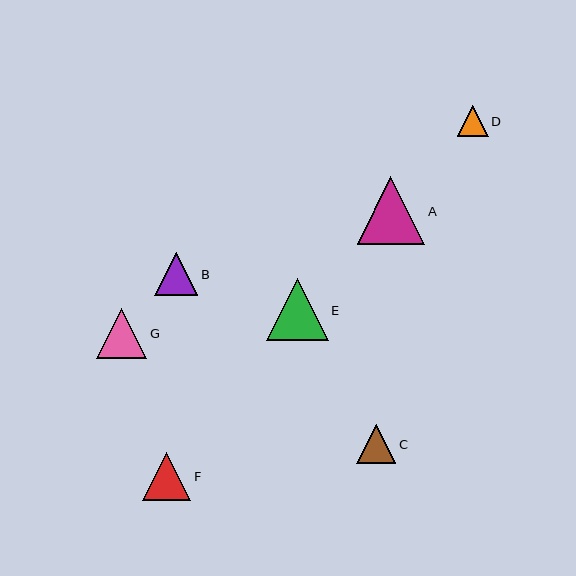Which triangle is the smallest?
Triangle D is the smallest with a size of approximately 31 pixels.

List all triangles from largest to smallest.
From largest to smallest: A, E, G, F, B, C, D.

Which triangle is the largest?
Triangle A is the largest with a size of approximately 68 pixels.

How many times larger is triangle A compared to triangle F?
Triangle A is approximately 1.4 times the size of triangle F.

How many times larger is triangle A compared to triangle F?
Triangle A is approximately 1.4 times the size of triangle F.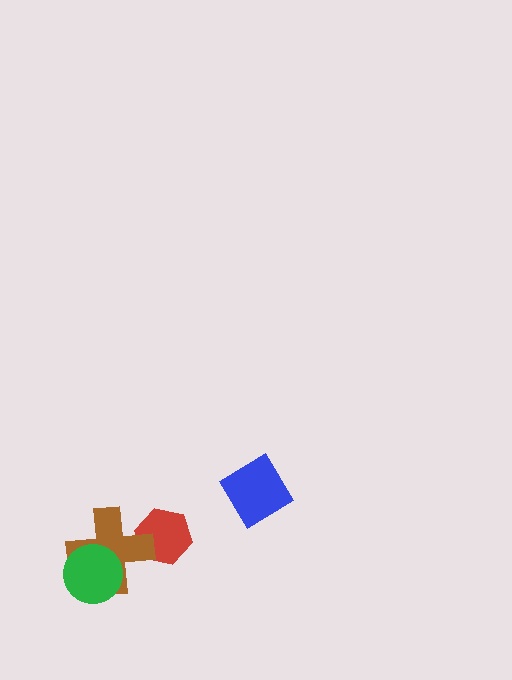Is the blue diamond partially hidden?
No, no other shape covers it.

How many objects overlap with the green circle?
1 object overlaps with the green circle.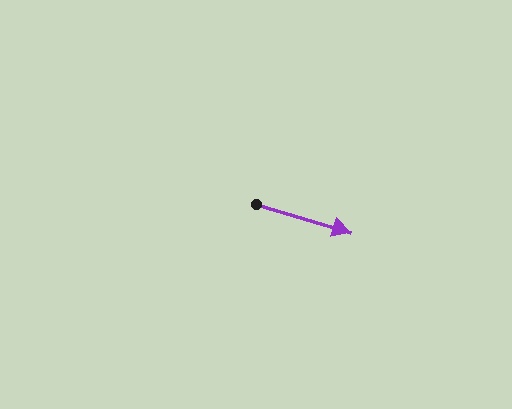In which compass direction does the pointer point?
East.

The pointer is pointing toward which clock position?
Roughly 4 o'clock.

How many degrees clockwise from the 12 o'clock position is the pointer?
Approximately 106 degrees.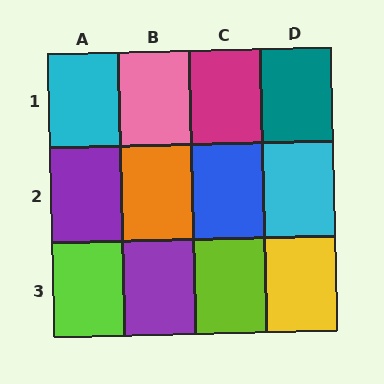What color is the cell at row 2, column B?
Orange.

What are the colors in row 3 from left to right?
Lime, purple, lime, yellow.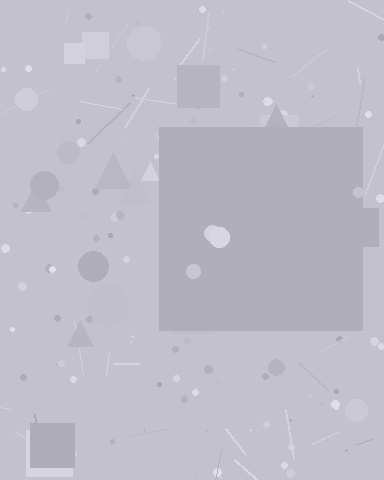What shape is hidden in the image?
A square is hidden in the image.